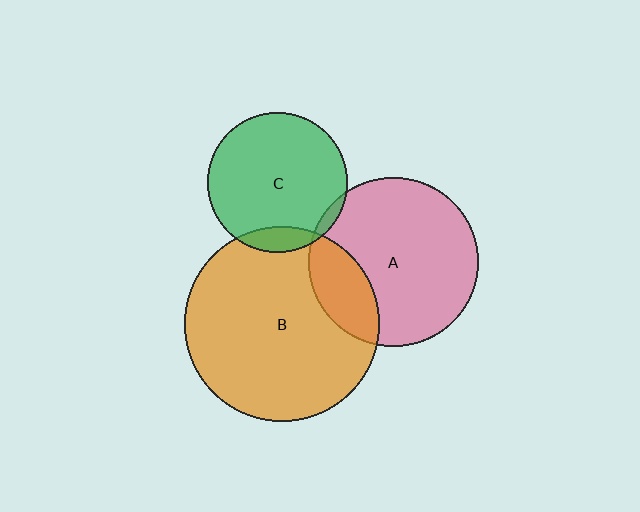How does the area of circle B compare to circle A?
Approximately 1.3 times.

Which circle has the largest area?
Circle B (orange).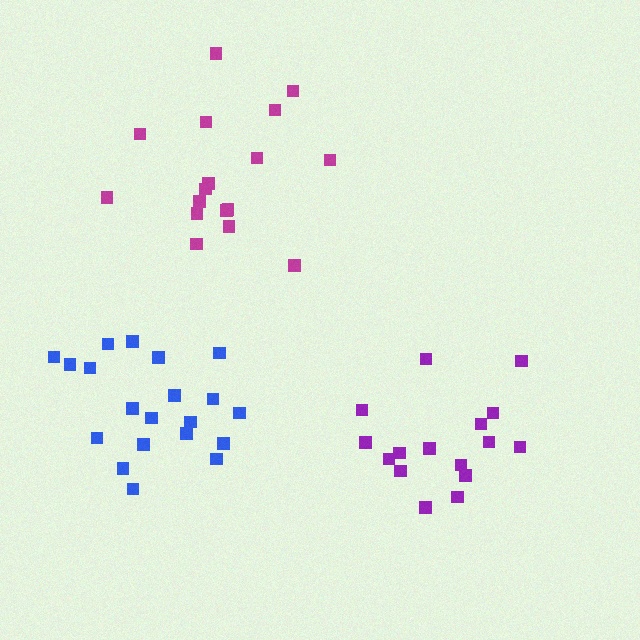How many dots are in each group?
Group 1: 20 dots, Group 2: 16 dots, Group 3: 17 dots (53 total).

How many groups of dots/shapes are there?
There are 3 groups.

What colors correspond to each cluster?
The clusters are colored: blue, purple, magenta.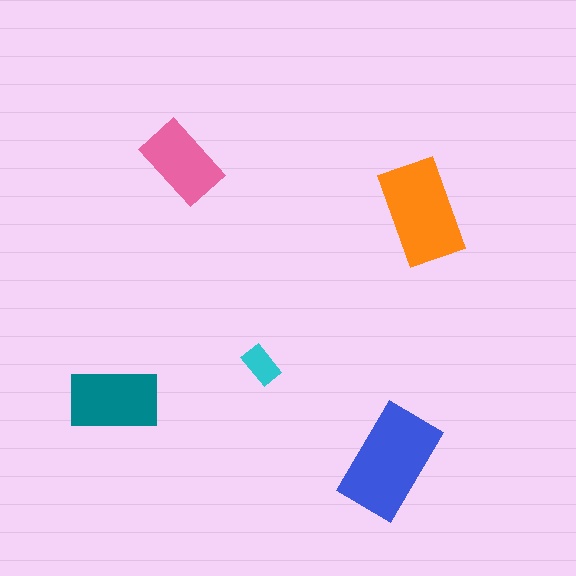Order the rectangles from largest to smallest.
the blue one, the orange one, the teal one, the pink one, the cyan one.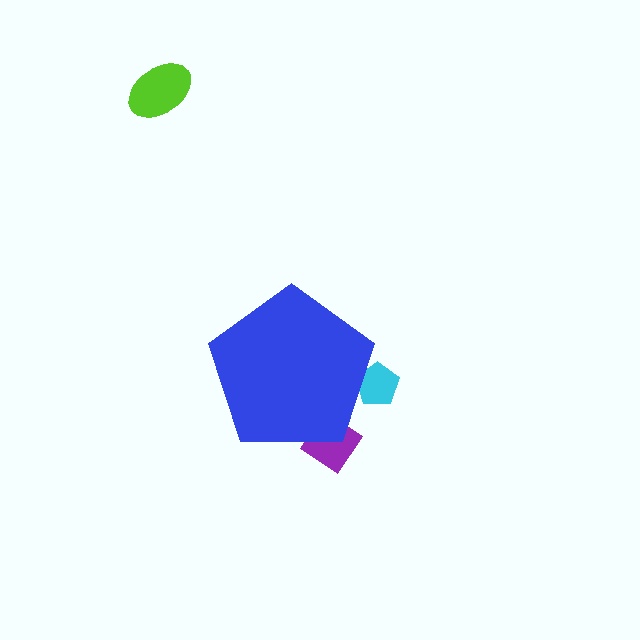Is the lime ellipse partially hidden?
No, the lime ellipse is fully visible.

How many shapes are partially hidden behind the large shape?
2 shapes are partially hidden.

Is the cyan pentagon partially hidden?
Yes, the cyan pentagon is partially hidden behind the blue pentagon.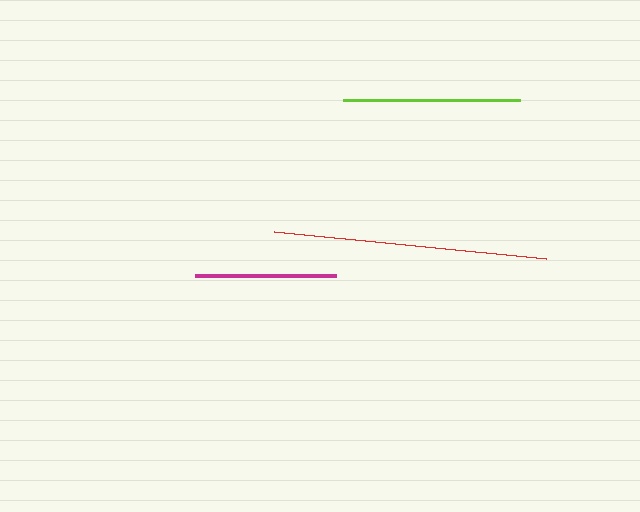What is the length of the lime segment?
The lime segment is approximately 177 pixels long.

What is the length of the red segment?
The red segment is approximately 273 pixels long.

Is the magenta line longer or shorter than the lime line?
The lime line is longer than the magenta line.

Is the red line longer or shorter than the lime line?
The red line is longer than the lime line.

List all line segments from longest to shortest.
From longest to shortest: red, lime, magenta.